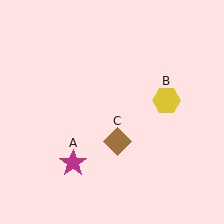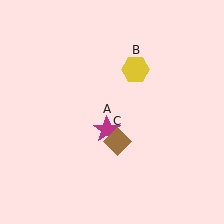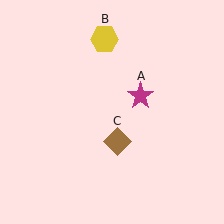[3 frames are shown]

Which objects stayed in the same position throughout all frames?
Brown diamond (object C) remained stationary.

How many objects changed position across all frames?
2 objects changed position: magenta star (object A), yellow hexagon (object B).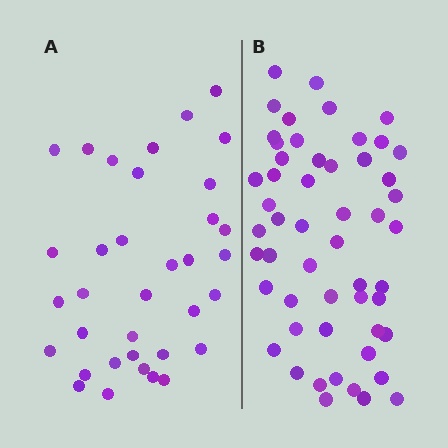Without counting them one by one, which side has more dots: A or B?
Region B (the right region) has more dots.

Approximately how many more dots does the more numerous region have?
Region B has approximately 20 more dots than region A.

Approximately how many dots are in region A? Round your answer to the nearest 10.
About 40 dots. (The exact count is 35, which rounds to 40.)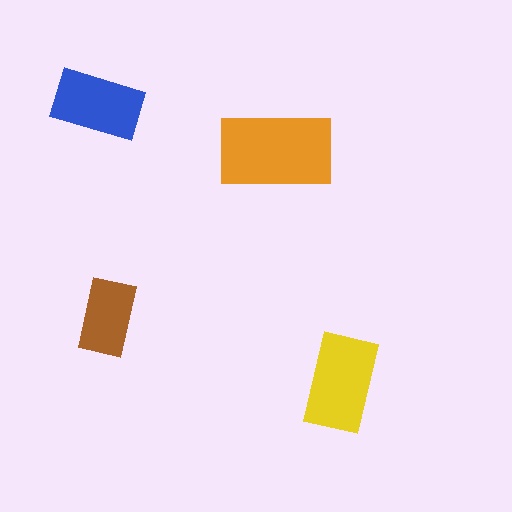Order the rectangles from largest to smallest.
the orange one, the yellow one, the blue one, the brown one.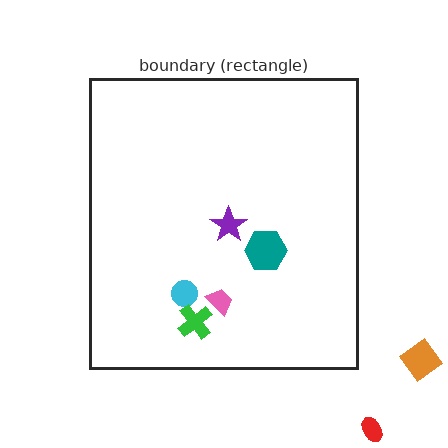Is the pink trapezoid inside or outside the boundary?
Inside.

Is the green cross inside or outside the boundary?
Inside.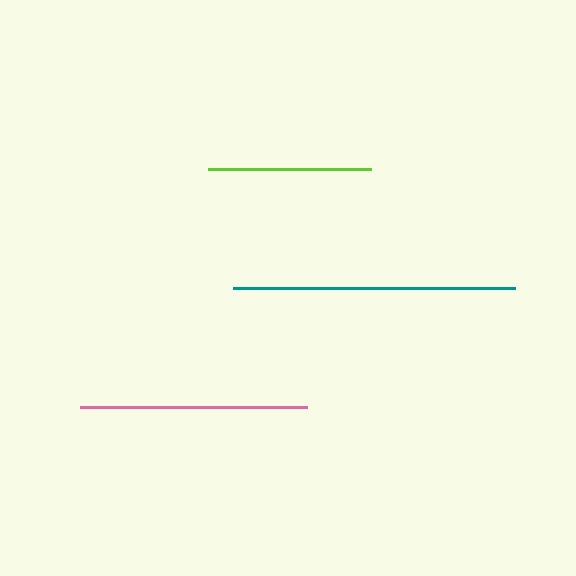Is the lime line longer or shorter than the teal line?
The teal line is longer than the lime line.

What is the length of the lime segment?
The lime segment is approximately 163 pixels long.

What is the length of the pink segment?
The pink segment is approximately 227 pixels long.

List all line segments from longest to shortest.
From longest to shortest: teal, pink, lime.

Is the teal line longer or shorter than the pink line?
The teal line is longer than the pink line.